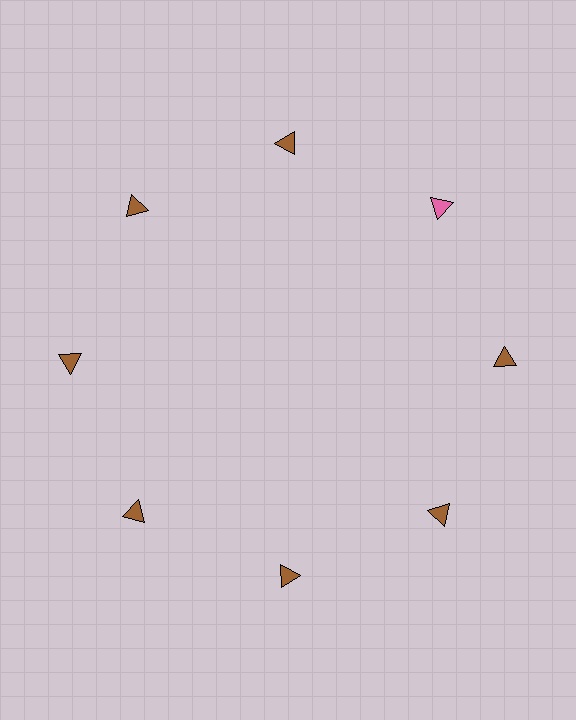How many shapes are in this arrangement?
There are 8 shapes arranged in a ring pattern.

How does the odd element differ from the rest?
It has a different color: pink instead of brown.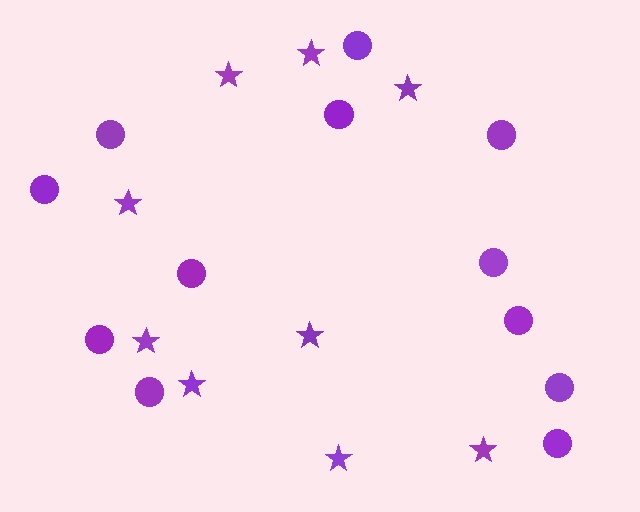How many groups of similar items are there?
There are 2 groups: one group of circles (12) and one group of stars (9).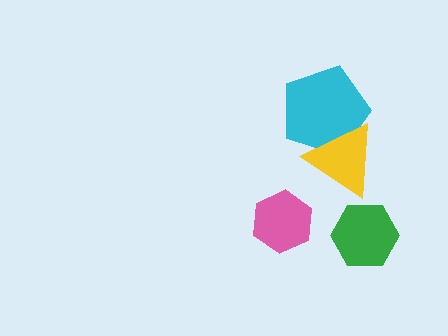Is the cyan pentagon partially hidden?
Yes, it is partially covered by another shape.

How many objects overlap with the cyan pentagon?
1 object overlaps with the cyan pentagon.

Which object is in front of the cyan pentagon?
The yellow triangle is in front of the cyan pentagon.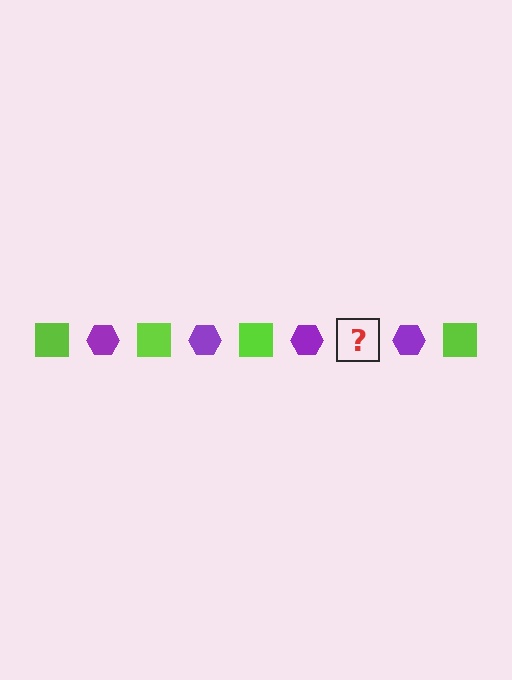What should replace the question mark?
The question mark should be replaced with a lime square.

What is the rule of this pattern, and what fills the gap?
The rule is that the pattern alternates between lime square and purple hexagon. The gap should be filled with a lime square.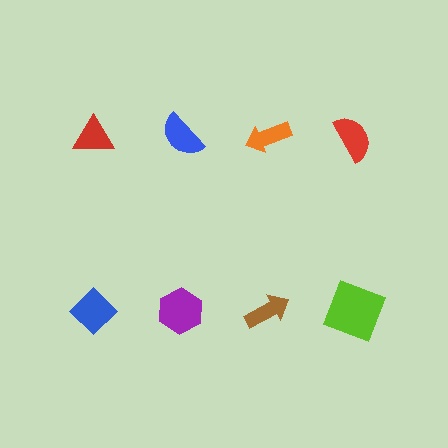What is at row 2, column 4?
A lime square.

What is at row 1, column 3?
An orange arrow.